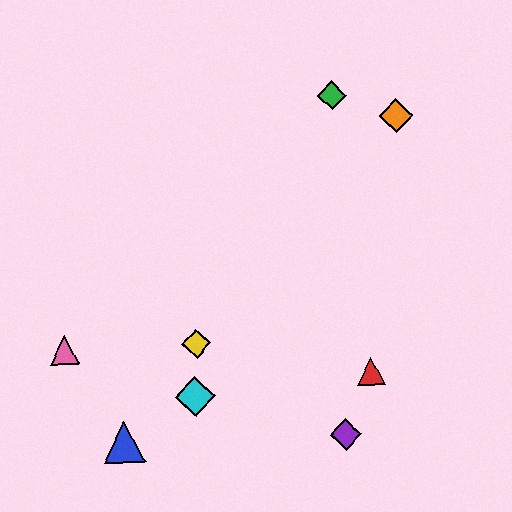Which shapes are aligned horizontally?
The yellow diamond, the pink triangle are aligned horizontally.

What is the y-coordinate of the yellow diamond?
The yellow diamond is at y≈344.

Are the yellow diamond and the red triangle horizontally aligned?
No, the yellow diamond is at y≈344 and the red triangle is at y≈371.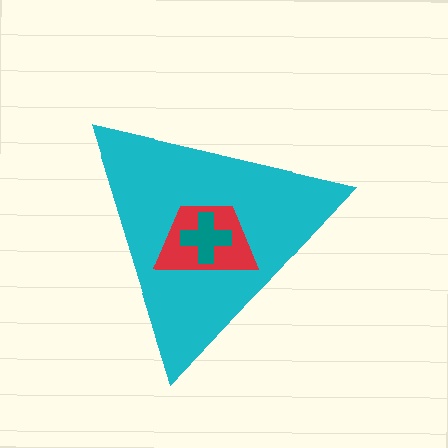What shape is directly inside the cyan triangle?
The red trapezoid.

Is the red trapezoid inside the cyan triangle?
Yes.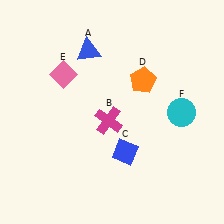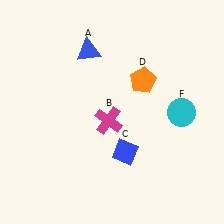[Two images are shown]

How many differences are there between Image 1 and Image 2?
There is 1 difference between the two images.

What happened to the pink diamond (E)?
The pink diamond (E) was removed in Image 2. It was in the top-left area of Image 1.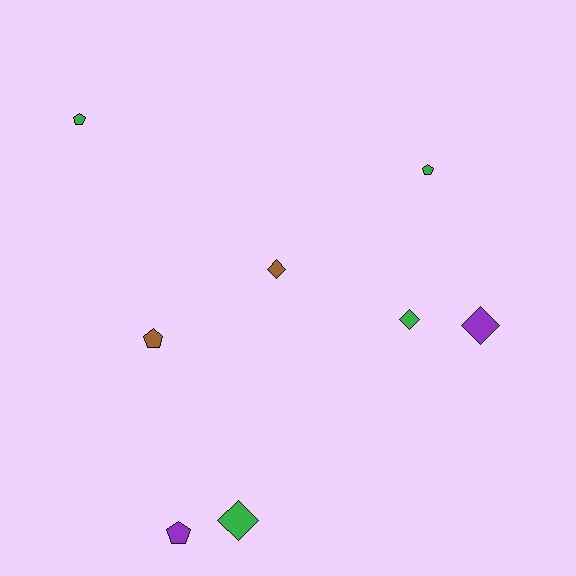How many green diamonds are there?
There are 2 green diamonds.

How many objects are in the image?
There are 8 objects.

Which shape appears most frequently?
Diamond, with 4 objects.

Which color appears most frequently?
Green, with 4 objects.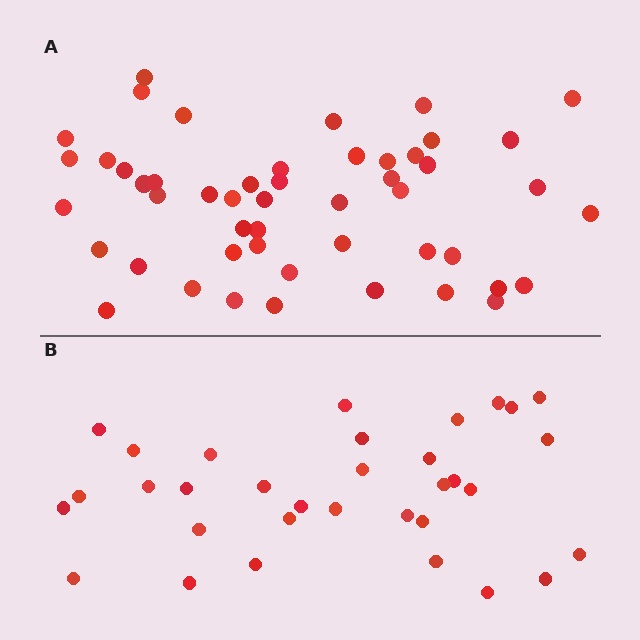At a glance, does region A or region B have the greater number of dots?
Region A (the top region) has more dots.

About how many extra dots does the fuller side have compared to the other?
Region A has approximately 15 more dots than region B.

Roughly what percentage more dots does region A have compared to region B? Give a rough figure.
About 50% more.